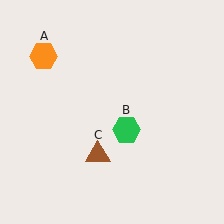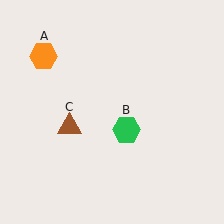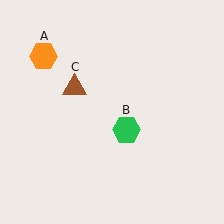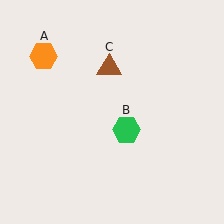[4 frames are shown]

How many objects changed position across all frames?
1 object changed position: brown triangle (object C).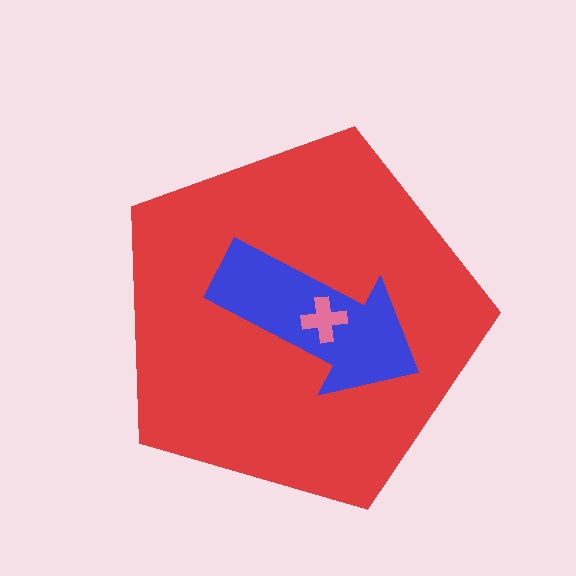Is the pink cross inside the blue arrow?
Yes.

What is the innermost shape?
The pink cross.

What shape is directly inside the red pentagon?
The blue arrow.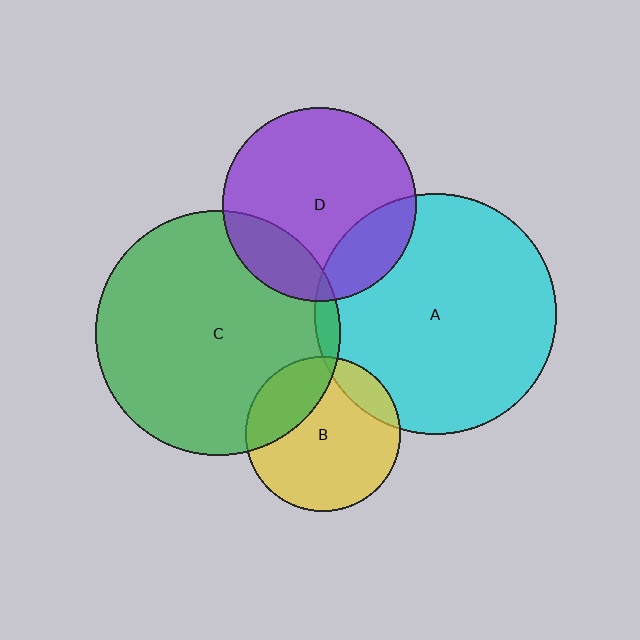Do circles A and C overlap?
Yes.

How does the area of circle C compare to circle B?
Approximately 2.5 times.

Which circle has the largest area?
Circle C (green).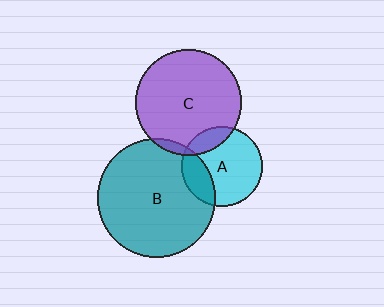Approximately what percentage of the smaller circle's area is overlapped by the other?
Approximately 15%.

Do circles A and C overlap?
Yes.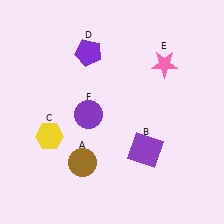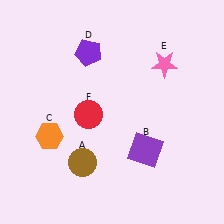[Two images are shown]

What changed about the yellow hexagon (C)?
In Image 1, C is yellow. In Image 2, it changed to orange.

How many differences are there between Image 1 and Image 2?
There are 2 differences between the two images.